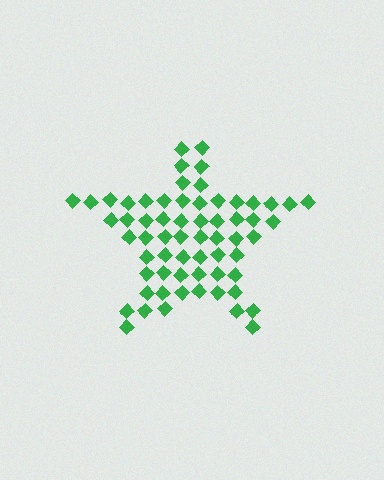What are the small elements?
The small elements are diamonds.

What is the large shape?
The large shape is a star.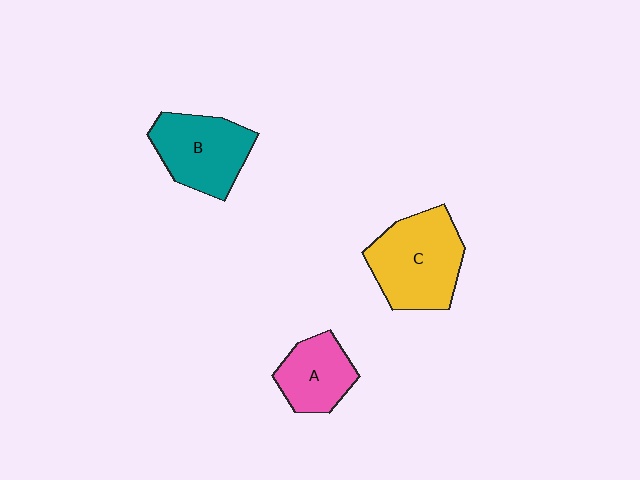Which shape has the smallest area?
Shape A (pink).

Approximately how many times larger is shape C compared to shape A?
Approximately 1.6 times.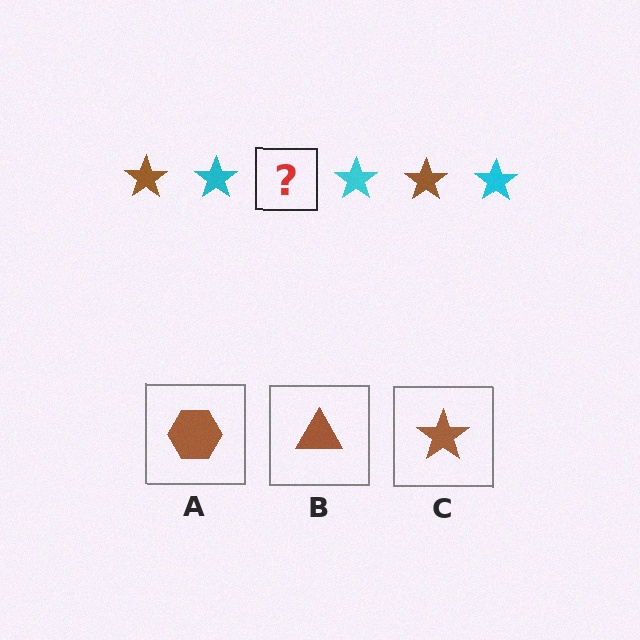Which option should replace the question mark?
Option C.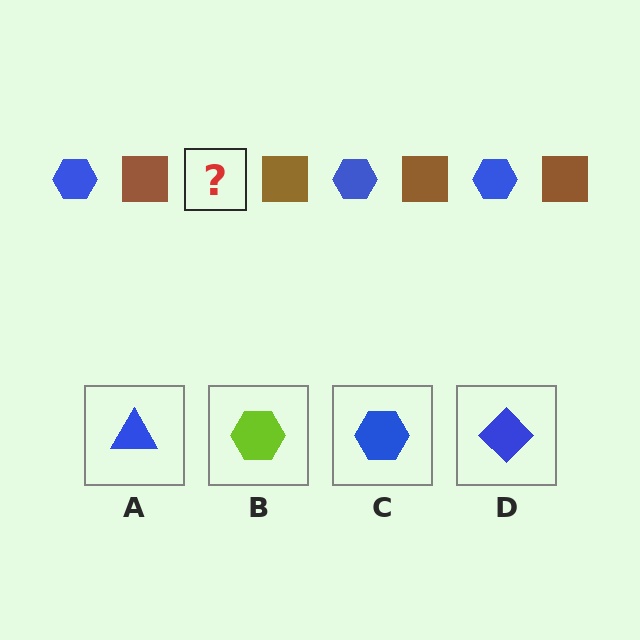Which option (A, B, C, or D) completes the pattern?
C.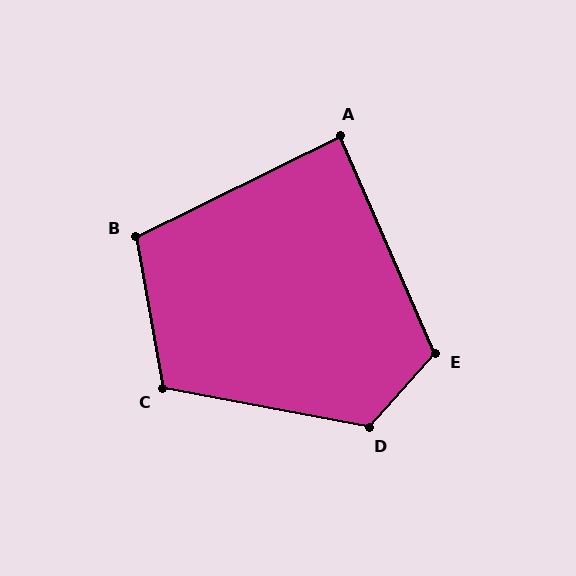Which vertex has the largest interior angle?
D, at approximately 121 degrees.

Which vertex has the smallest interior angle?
A, at approximately 87 degrees.